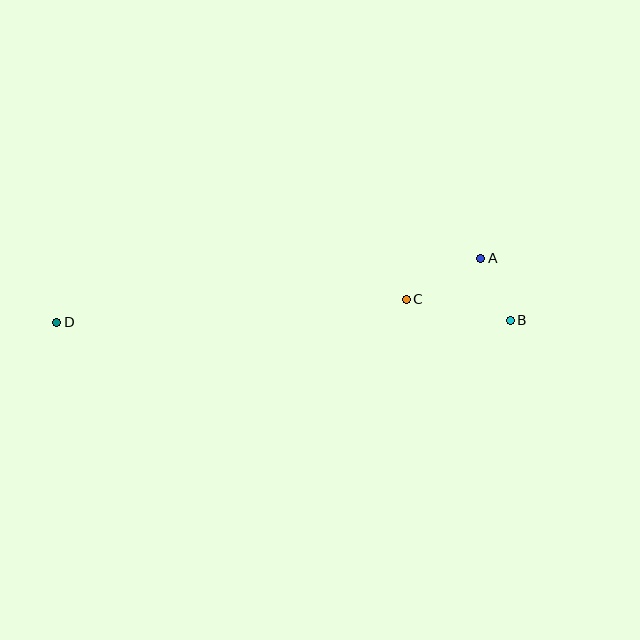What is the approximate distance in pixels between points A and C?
The distance between A and C is approximately 85 pixels.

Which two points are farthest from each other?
Points B and D are farthest from each other.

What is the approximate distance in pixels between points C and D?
The distance between C and D is approximately 350 pixels.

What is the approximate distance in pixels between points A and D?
The distance between A and D is approximately 429 pixels.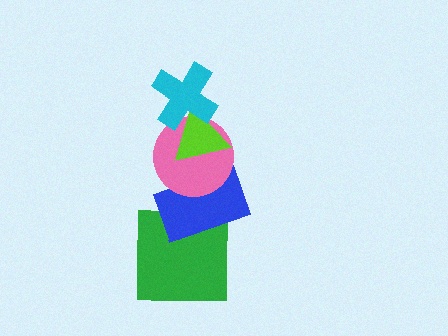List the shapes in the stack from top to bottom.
From top to bottom: the cyan cross, the lime triangle, the pink circle, the blue rectangle, the green square.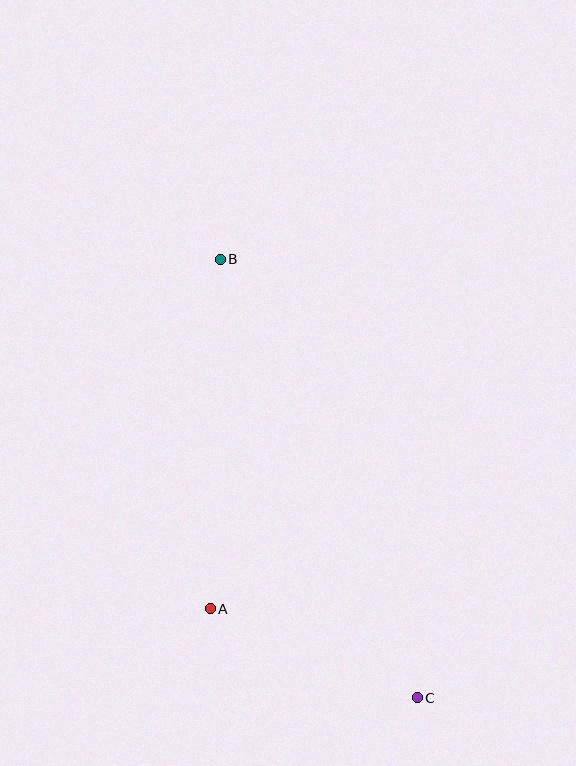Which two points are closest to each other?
Points A and C are closest to each other.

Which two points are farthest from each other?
Points B and C are farthest from each other.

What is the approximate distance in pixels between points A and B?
The distance between A and B is approximately 350 pixels.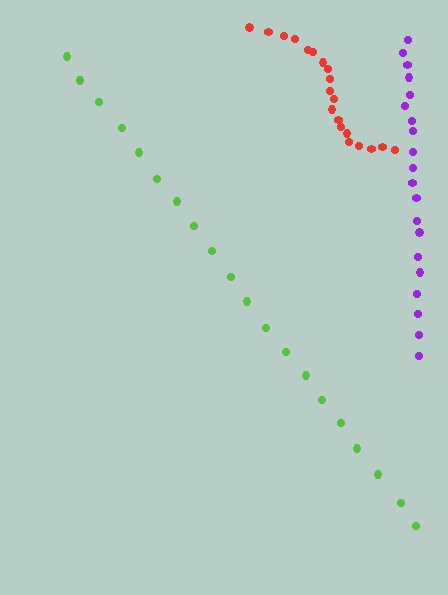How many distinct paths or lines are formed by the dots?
There are 3 distinct paths.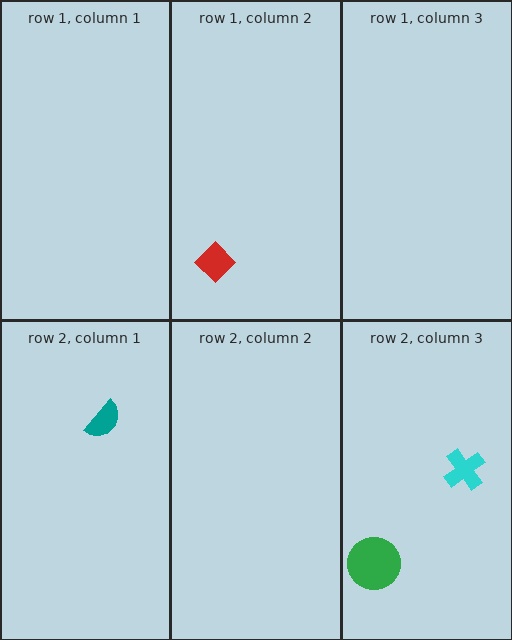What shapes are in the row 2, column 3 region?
The cyan cross, the green circle.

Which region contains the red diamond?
The row 1, column 2 region.